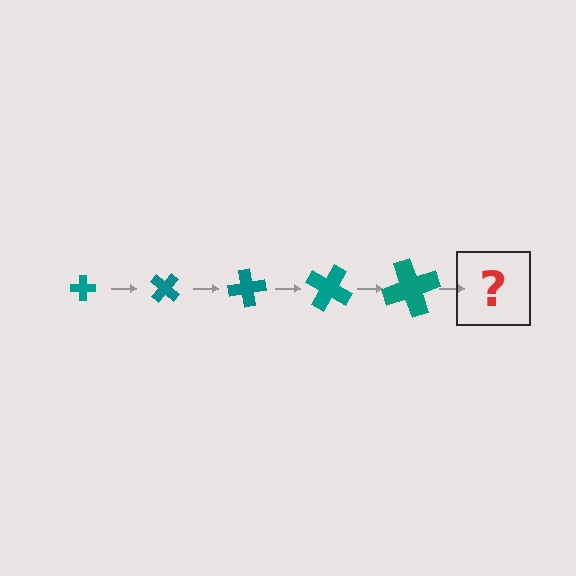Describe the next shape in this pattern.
It should be a cross, larger than the previous one and rotated 200 degrees from the start.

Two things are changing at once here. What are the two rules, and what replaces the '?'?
The two rules are that the cross grows larger each step and it rotates 40 degrees each step. The '?' should be a cross, larger than the previous one and rotated 200 degrees from the start.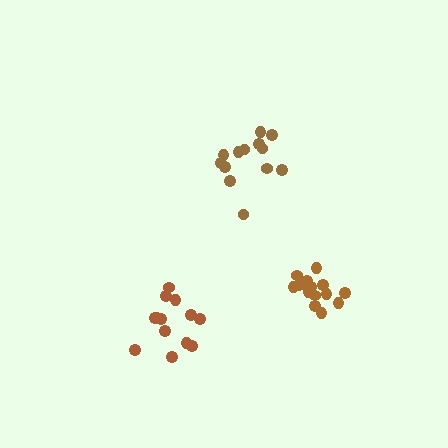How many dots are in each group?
Group 1: 13 dots, Group 2: 16 dots, Group 3: 13 dots (42 total).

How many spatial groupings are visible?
There are 3 spatial groupings.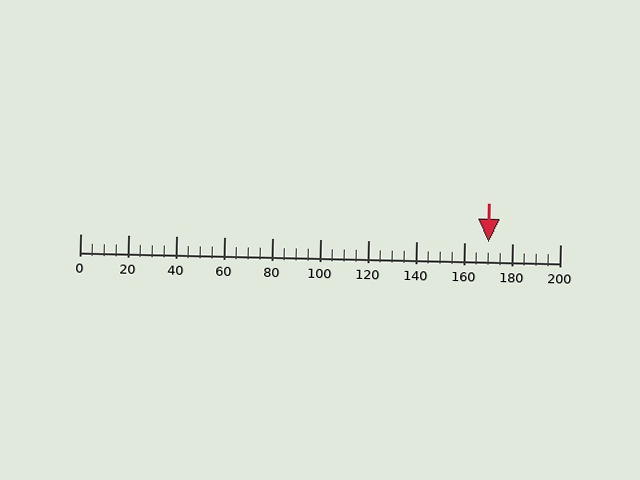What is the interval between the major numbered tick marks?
The major tick marks are spaced 20 units apart.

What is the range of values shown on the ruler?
The ruler shows values from 0 to 200.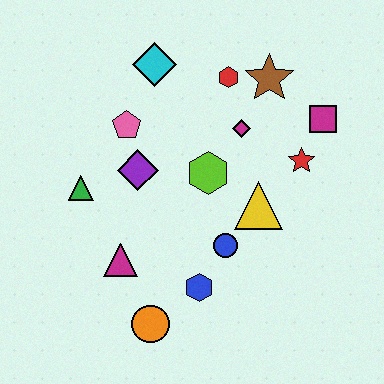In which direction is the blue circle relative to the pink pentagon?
The blue circle is below the pink pentagon.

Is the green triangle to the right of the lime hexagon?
No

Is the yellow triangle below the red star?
Yes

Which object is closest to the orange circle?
The blue hexagon is closest to the orange circle.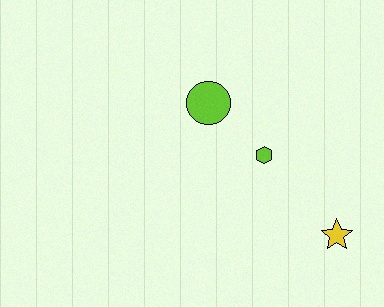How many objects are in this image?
There are 3 objects.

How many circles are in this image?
There is 1 circle.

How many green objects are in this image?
There are no green objects.